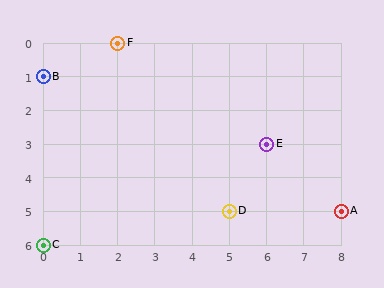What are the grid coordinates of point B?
Point B is at grid coordinates (0, 1).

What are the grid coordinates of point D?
Point D is at grid coordinates (5, 5).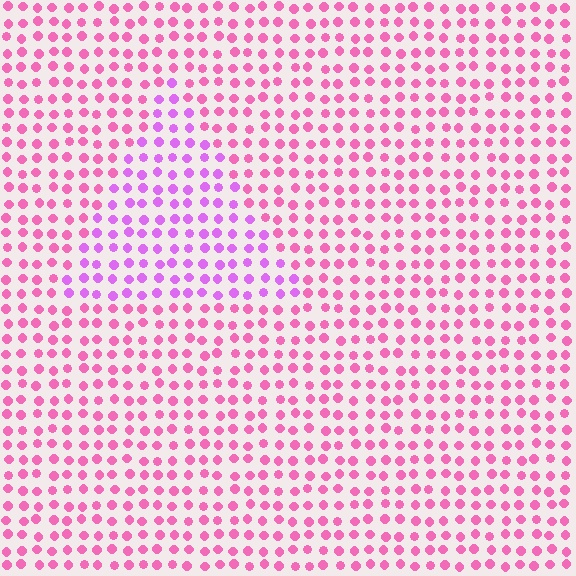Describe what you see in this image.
The image is filled with small pink elements in a uniform arrangement. A triangle-shaped region is visible where the elements are tinted to a slightly different hue, forming a subtle color boundary.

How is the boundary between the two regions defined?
The boundary is defined purely by a slight shift in hue (about 35 degrees). Spacing, size, and orientation are identical on both sides.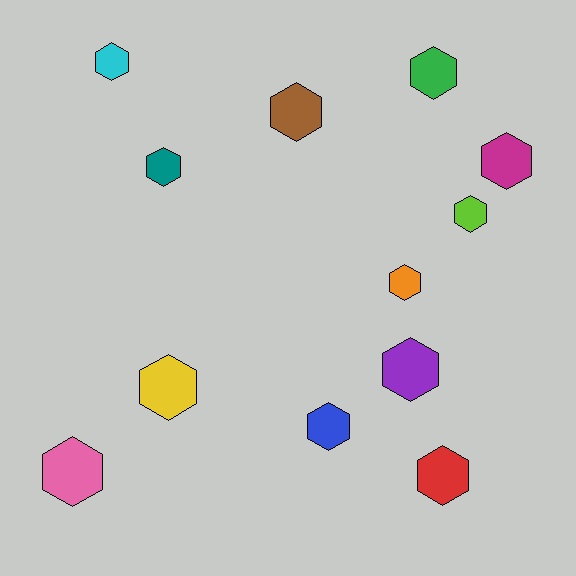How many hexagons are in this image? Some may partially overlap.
There are 12 hexagons.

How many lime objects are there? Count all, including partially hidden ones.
There is 1 lime object.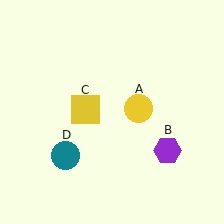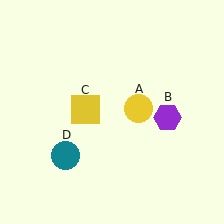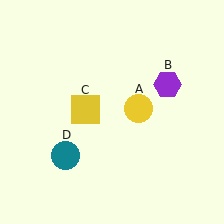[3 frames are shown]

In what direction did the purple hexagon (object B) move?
The purple hexagon (object B) moved up.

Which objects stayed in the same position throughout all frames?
Yellow circle (object A) and yellow square (object C) and teal circle (object D) remained stationary.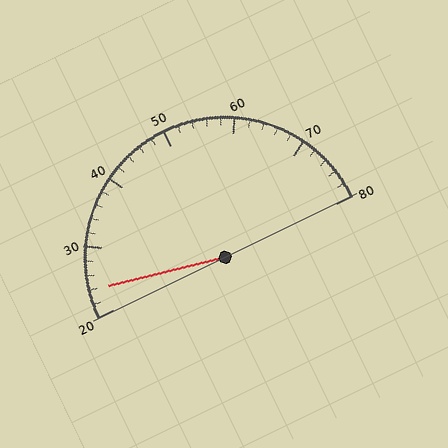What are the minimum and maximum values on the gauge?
The gauge ranges from 20 to 80.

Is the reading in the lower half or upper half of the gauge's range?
The reading is in the lower half of the range (20 to 80).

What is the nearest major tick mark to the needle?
The nearest major tick mark is 20.